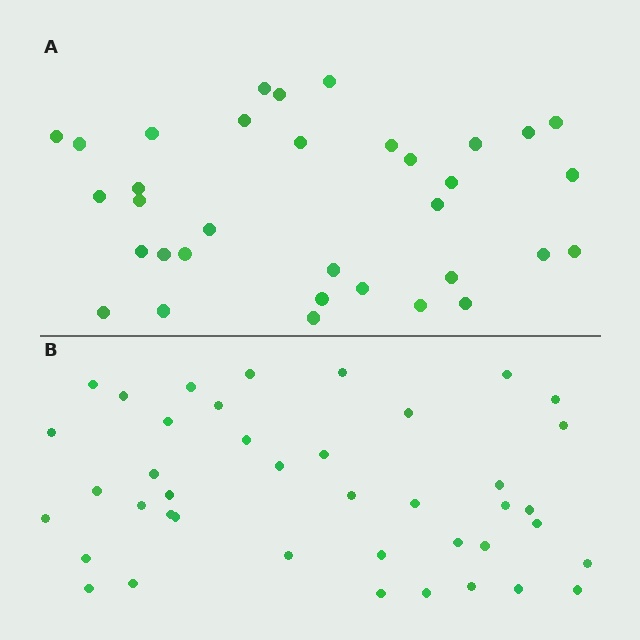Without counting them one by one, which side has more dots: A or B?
Region B (the bottom region) has more dots.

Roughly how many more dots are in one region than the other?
Region B has roughly 8 or so more dots than region A.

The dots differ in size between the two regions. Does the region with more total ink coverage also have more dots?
No. Region A has more total ink coverage because its dots are larger, but region B actually contains more individual dots. Total area can be misleading — the number of items is what matters here.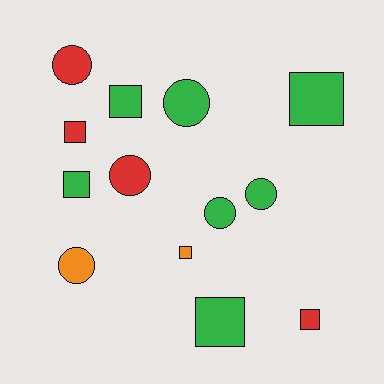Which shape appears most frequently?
Square, with 7 objects.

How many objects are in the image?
There are 13 objects.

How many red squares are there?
There are 2 red squares.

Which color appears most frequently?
Green, with 7 objects.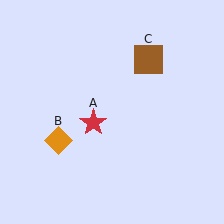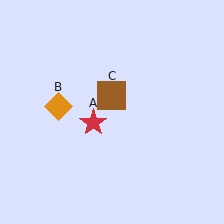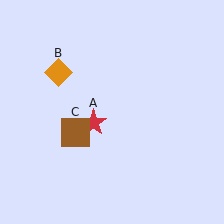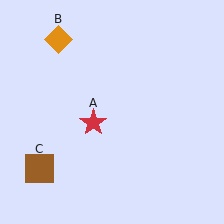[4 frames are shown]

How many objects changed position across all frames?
2 objects changed position: orange diamond (object B), brown square (object C).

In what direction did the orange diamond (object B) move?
The orange diamond (object B) moved up.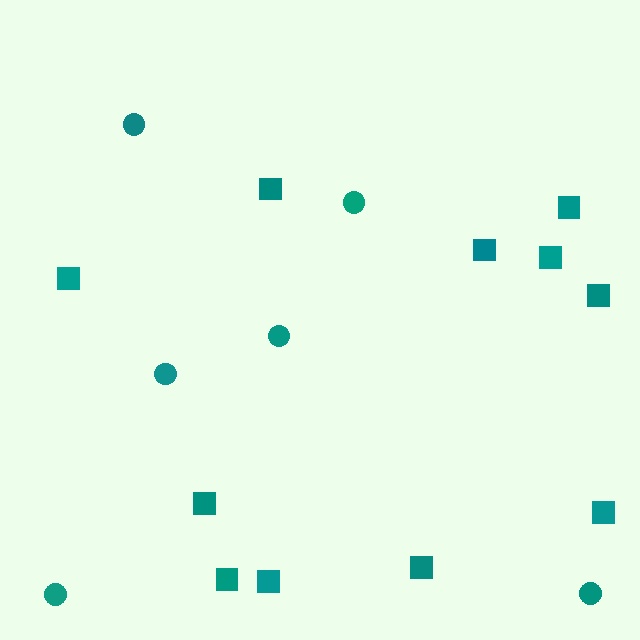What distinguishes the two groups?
There are 2 groups: one group of circles (6) and one group of squares (11).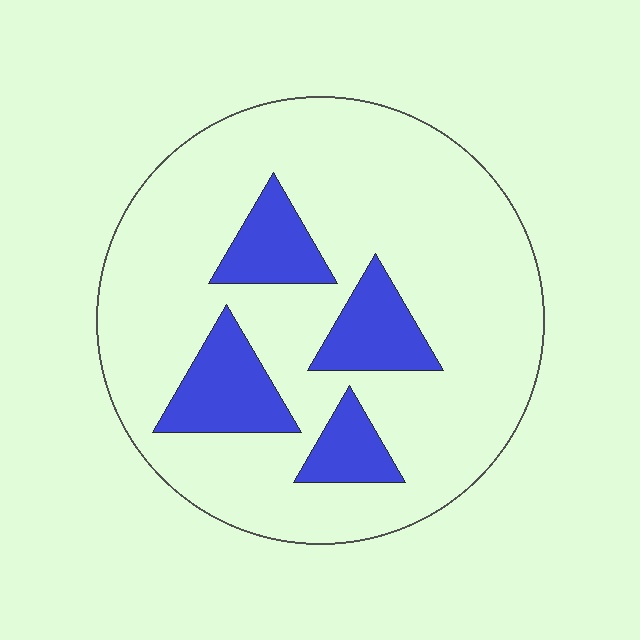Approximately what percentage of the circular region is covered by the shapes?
Approximately 20%.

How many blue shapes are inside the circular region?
4.